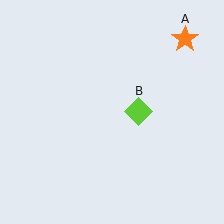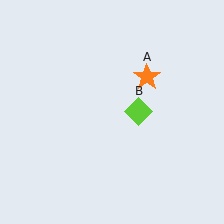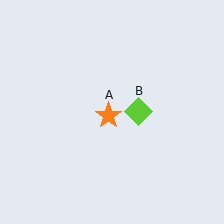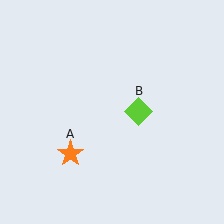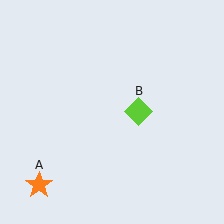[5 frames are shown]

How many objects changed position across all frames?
1 object changed position: orange star (object A).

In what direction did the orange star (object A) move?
The orange star (object A) moved down and to the left.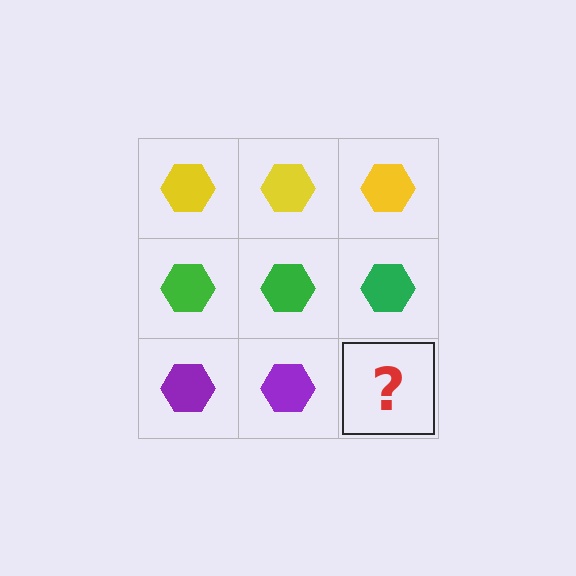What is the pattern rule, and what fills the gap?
The rule is that each row has a consistent color. The gap should be filled with a purple hexagon.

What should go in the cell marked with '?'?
The missing cell should contain a purple hexagon.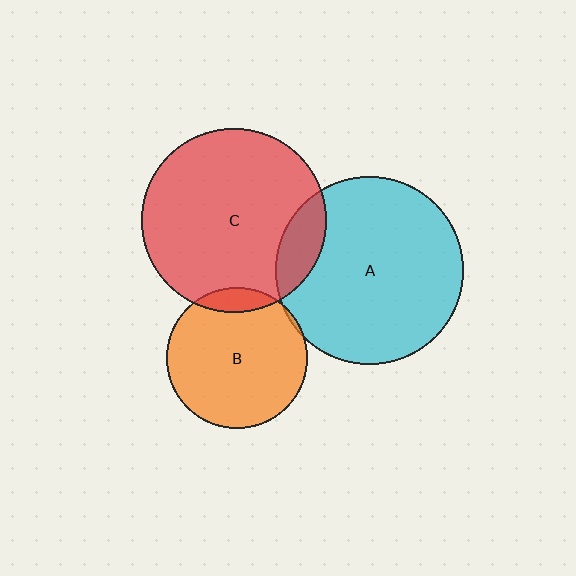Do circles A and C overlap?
Yes.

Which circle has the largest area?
Circle A (cyan).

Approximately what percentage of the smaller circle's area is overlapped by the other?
Approximately 10%.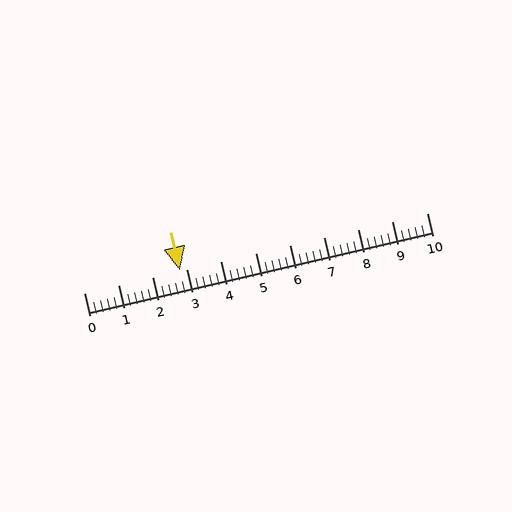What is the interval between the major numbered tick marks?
The major tick marks are spaced 1 units apart.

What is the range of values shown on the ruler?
The ruler shows values from 0 to 10.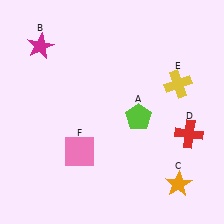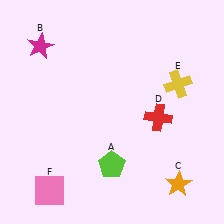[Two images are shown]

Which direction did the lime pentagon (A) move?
The lime pentagon (A) moved down.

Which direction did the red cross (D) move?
The red cross (D) moved left.